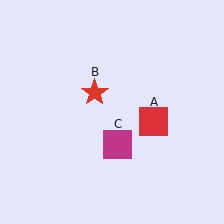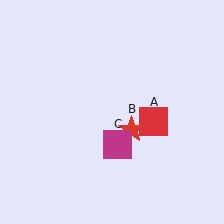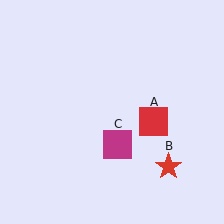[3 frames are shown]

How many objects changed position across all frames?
1 object changed position: red star (object B).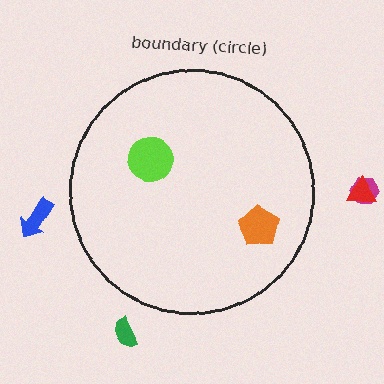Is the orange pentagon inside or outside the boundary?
Inside.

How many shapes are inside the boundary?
2 inside, 4 outside.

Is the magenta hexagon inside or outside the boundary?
Outside.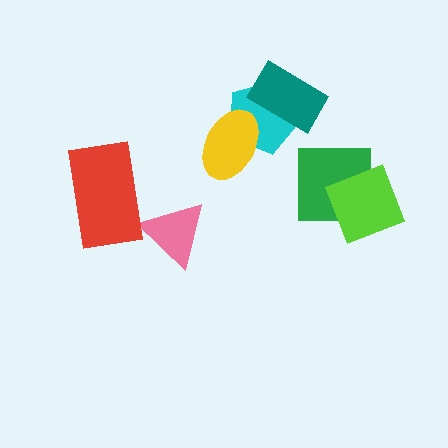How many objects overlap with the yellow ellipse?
1 object overlaps with the yellow ellipse.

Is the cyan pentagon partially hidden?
Yes, it is partially covered by another shape.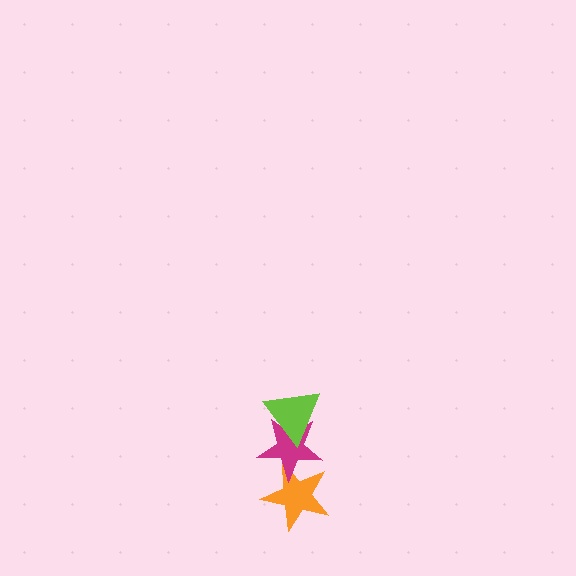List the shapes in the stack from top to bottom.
From top to bottom: the lime triangle, the magenta star, the orange star.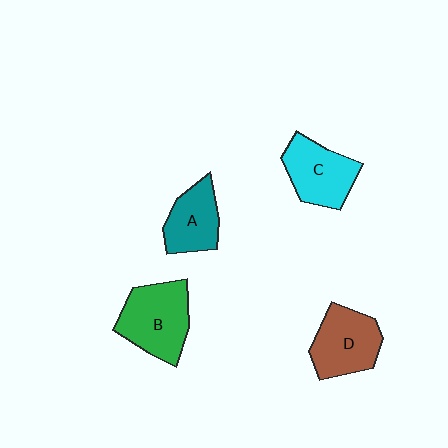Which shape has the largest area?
Shape B (green).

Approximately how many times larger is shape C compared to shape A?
Approximately 1.2 times.